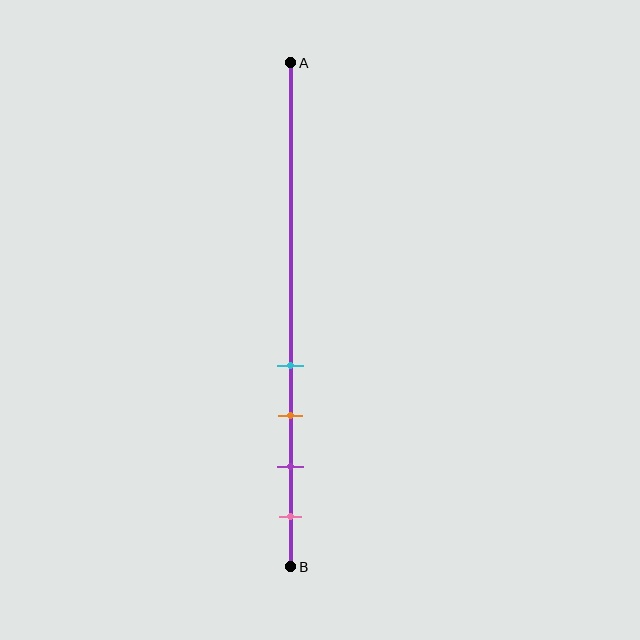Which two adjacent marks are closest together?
The cyan and orange marks are the closest adjacent pair.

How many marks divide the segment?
There are 4 marks dividing the segment.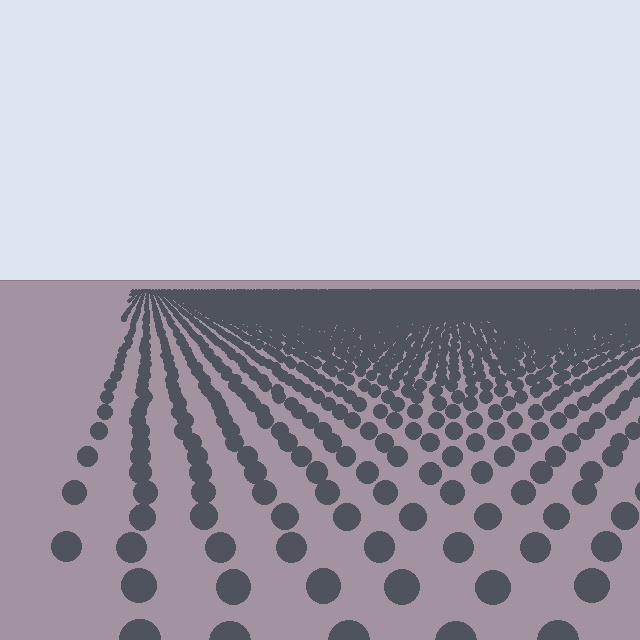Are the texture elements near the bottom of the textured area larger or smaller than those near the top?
Larger. Near the bottom, elements are closer to the viewer and appear at a bigger on-screen size.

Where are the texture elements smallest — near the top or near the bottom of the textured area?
Near the top.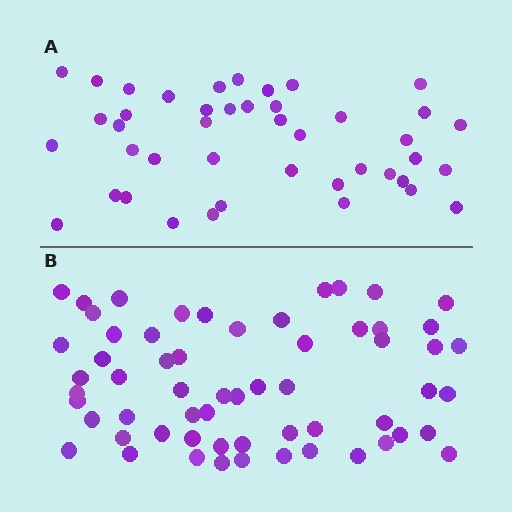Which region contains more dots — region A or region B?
Region B (the bottom region) has more dots.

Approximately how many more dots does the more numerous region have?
Region B has approximately 15 more dots than region A.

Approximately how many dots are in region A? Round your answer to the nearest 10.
About 40 dots. (The exact count is 43, which rounds to 40.)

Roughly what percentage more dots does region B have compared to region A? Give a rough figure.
About 40% more.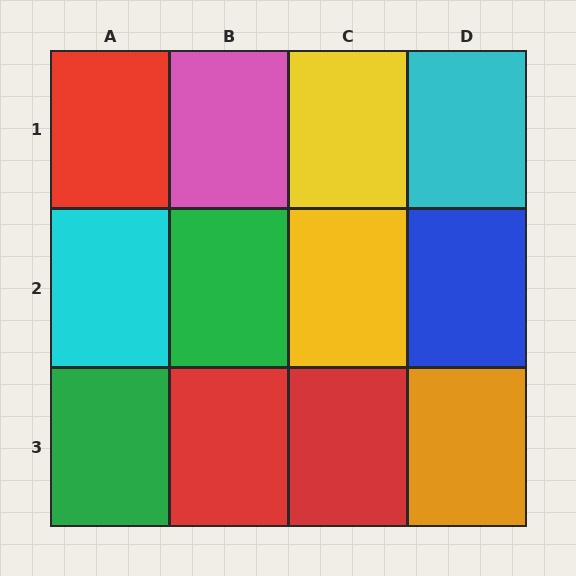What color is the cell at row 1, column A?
Red.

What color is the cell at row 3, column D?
Orange.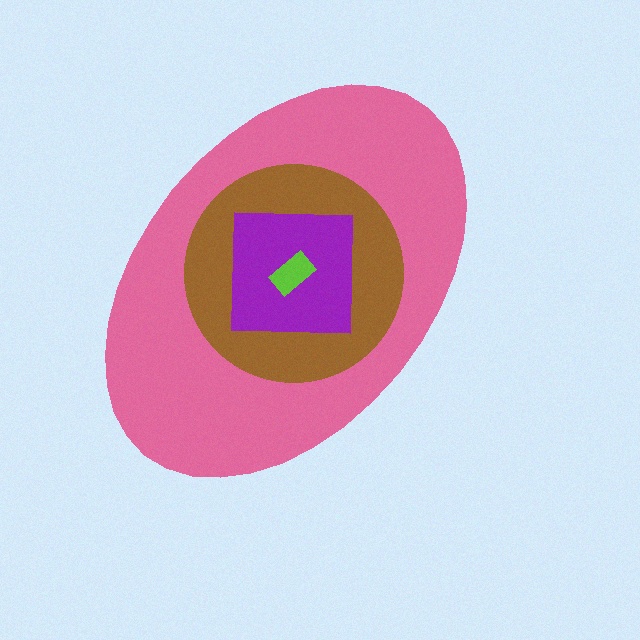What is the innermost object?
The lime rectangle.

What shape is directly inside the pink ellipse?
The brown circle.